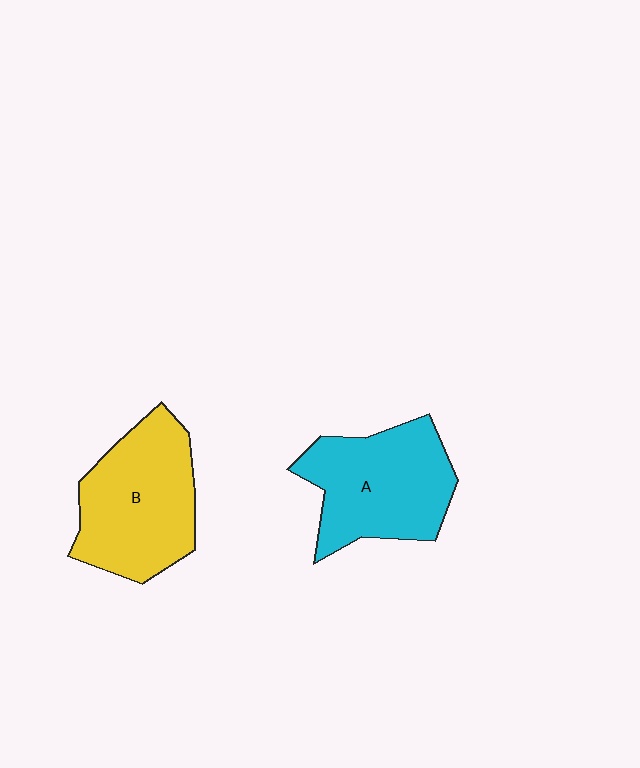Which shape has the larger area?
Shape B (yellow).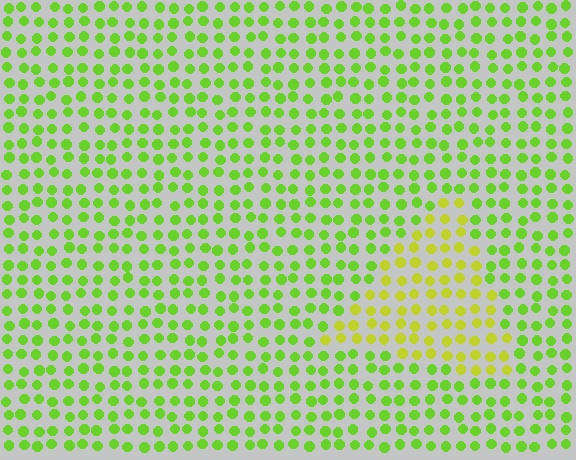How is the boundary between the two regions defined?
The boundary is defined purely by a slight shift in hue (about 31 degrees). Spacing, size, and orientation are identical on both sides.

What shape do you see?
I see a triangle.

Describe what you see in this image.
The image is filled with small lime elements in a uniform arrangement. A triangle-shaped region is visible where the elements are tinted to a slightly different hue, forming a subtle color boundary.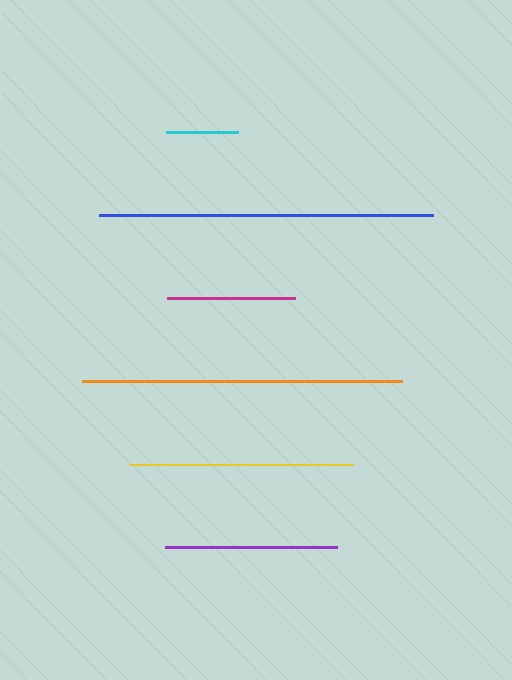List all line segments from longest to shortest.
From longest to shortest: blue, orange, yellow, purple, magenta, cyan.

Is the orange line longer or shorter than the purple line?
The orange line is longer than the purple line.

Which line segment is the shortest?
The cyan line is the shortest at approximately 72 pixels.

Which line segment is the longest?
The blue line is the longest at approximately 334 pixels.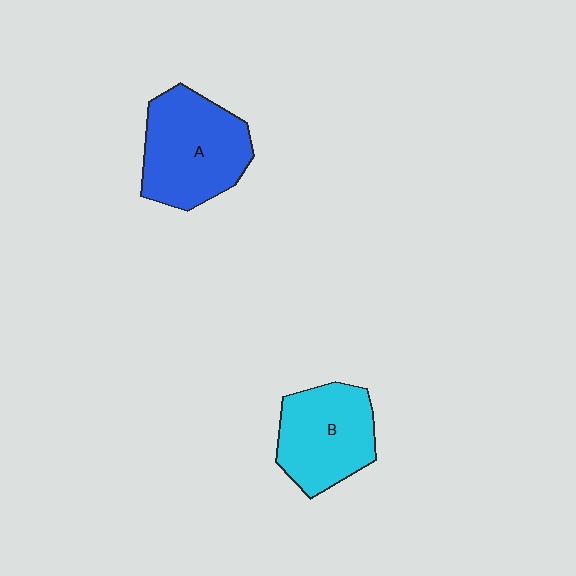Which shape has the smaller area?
Shape B (cyan).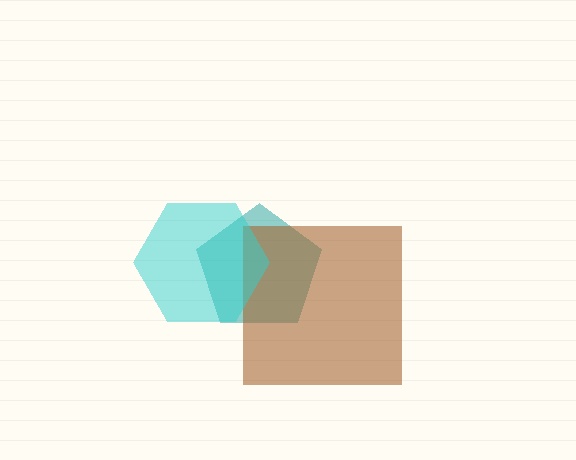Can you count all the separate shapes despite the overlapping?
Yes, there are 3 separate shapes.